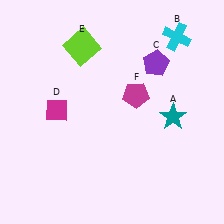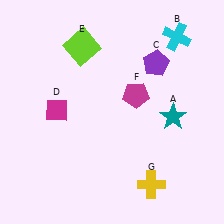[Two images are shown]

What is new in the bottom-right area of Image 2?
A yellow cross (G) was added in the bottom-right area of Image 2.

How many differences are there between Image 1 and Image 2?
There is 1 difference between the two images.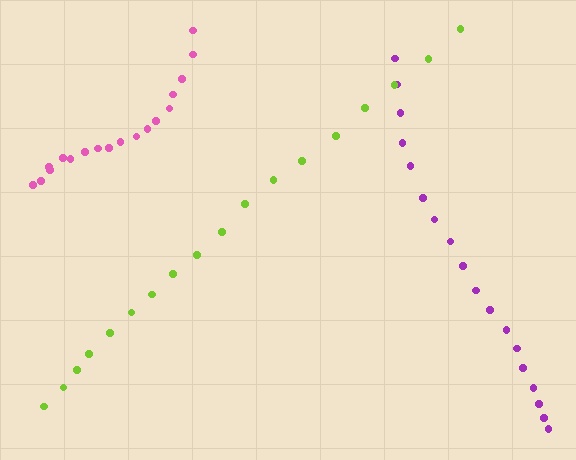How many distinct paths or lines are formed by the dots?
There are 3 distinct paths.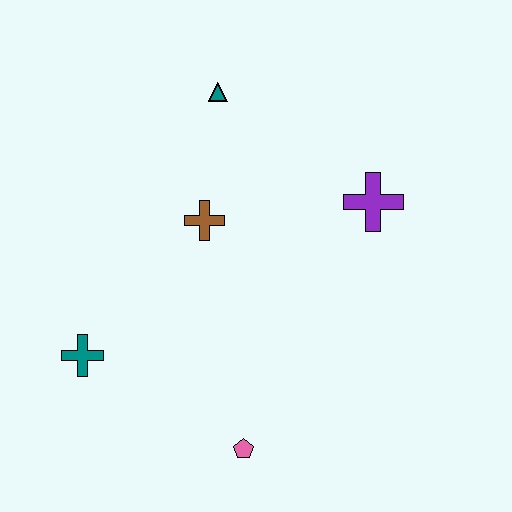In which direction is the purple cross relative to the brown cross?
The purple cross is to the right of the brown cross.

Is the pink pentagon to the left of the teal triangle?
No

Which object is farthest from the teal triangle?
The pink pentagon is farthest from the teal triangle.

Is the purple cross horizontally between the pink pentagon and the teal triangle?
No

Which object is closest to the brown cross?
The teal triangle is closest to the brown cross.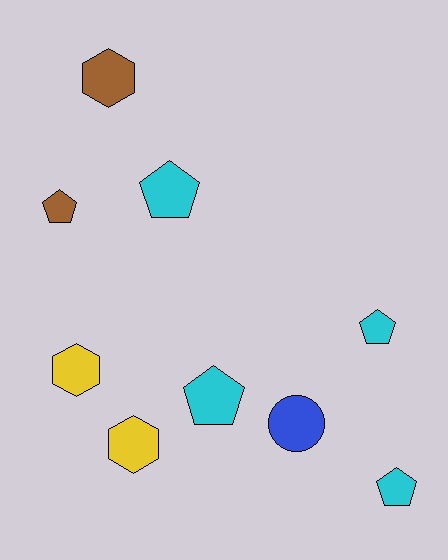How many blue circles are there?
There is 1 blue circle.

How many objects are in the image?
There are 9 objects.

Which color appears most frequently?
Cyan, with 4 objects.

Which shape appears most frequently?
Pentagon, with 5 objects.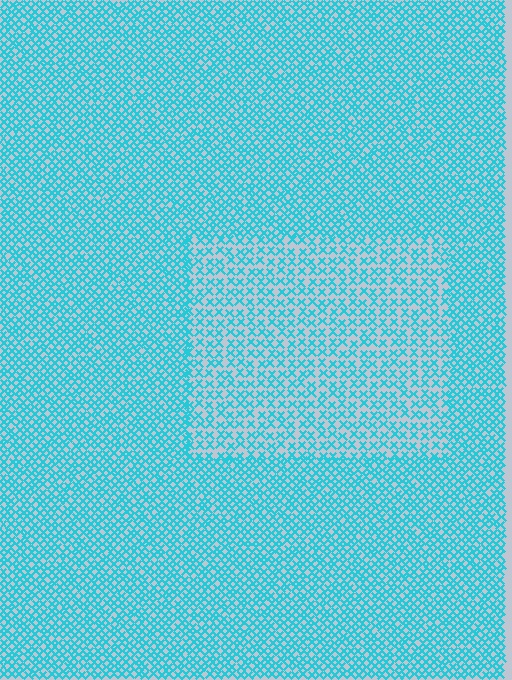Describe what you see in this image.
The image contains small cyan elements arranged at two different densities. A rectangle-shaped region is visible where the elements are less densely packed than the surrounding area.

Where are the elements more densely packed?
The elements are more densely packed outside the rectangle boundary.